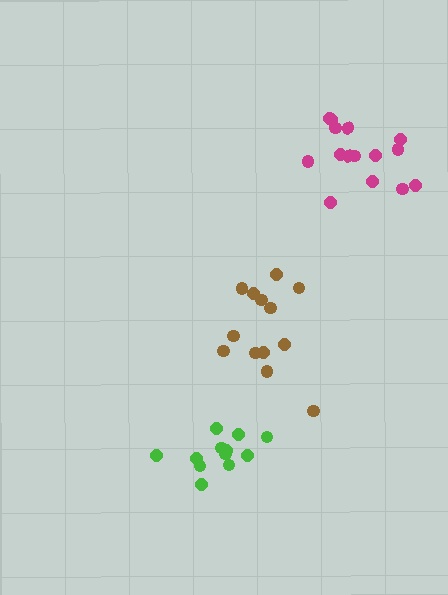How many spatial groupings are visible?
There are 3 spatial groupings.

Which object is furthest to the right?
The magenta cluster is rightmost.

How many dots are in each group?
Group 1: 13 dots, Group 2: 15 dots, Group 3: 12 dots (40 total).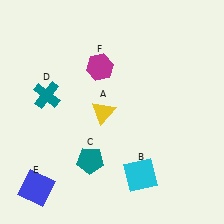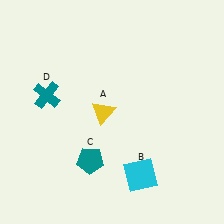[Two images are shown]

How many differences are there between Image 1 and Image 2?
There are 2 differences between the two images.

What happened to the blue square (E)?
The blue square (E) was removed in Image 2. It was in the bottom-left area of Image 1.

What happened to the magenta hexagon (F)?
The magenta hexagon (F) was removed in Image 2. It was in the top-left area of Image 1.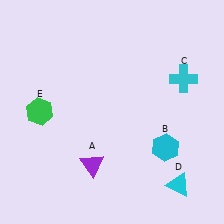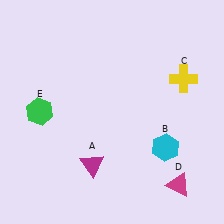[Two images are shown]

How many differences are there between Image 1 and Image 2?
There are 3 differences between the two images.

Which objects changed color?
A changed from purple to magenta. C changed from cyan to yellow. D changed from cyan to magenta.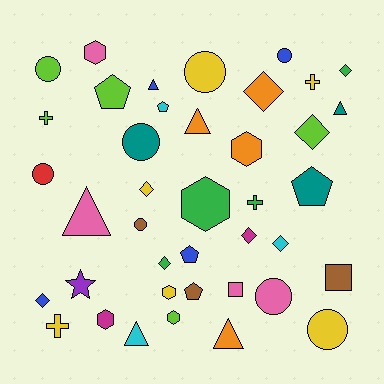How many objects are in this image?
There are 40 objects.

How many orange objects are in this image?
There are 4 orange objects.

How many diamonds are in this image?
There are 8 diamonds.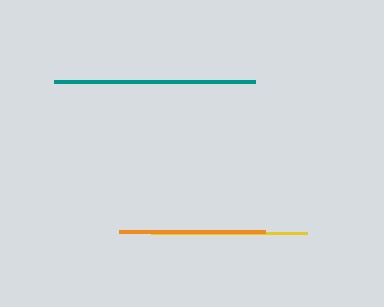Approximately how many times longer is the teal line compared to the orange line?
The teal line is approximately 1.4 times the length of the orange line.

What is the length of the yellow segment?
The yellow segment is approximately 156 pixels long.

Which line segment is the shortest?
The orange line is the shortest at approximately 146 pixels.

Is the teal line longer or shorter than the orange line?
The teal line is longer than the orange line.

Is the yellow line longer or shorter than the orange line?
The yellow line is longer than the orange line.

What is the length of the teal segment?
The teal segment is approximately 201 pixels long.